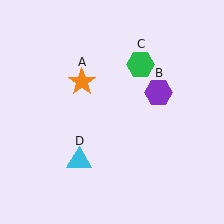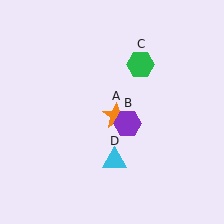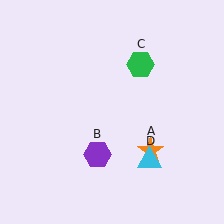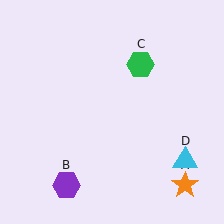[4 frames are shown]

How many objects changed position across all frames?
3 objects changed position: orange star (object A), purple hexagon (object B), cyan triangle (object D).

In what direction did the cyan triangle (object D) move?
The cyan triangle (object D) moved right.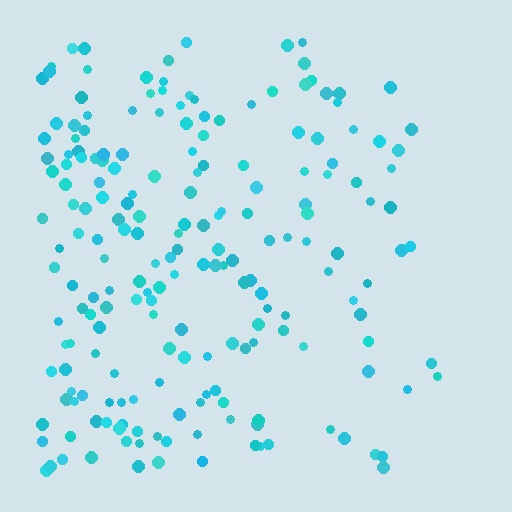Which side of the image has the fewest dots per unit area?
The right.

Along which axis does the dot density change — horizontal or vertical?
Horizontal.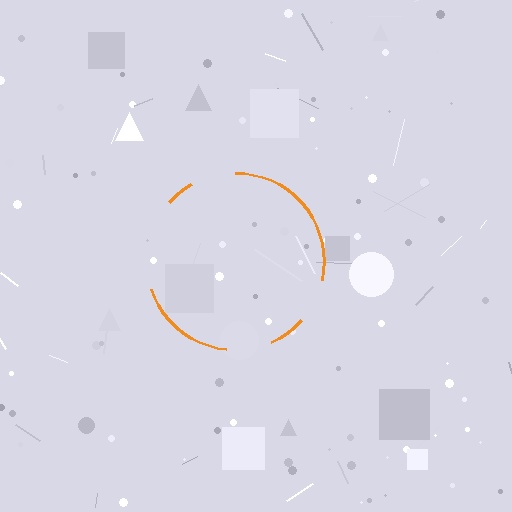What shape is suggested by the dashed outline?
The dashed outline suggests a circle.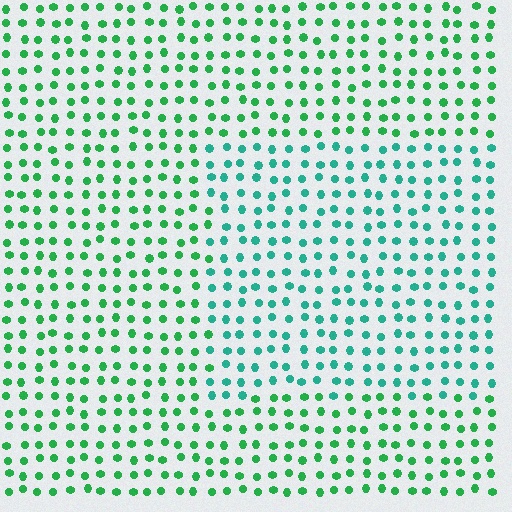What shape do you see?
I see a rectangle.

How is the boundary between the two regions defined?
The boundary is defined purely by a slight shift in hue (about 31 degrees). Spacing, size, and orientation are identical on both sides.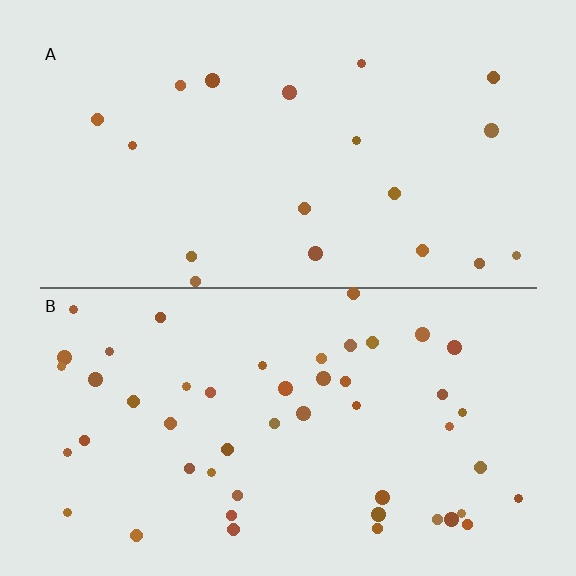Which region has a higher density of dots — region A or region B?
B (the bottom).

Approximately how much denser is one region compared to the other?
Approximately 2.6× — region B over region A.